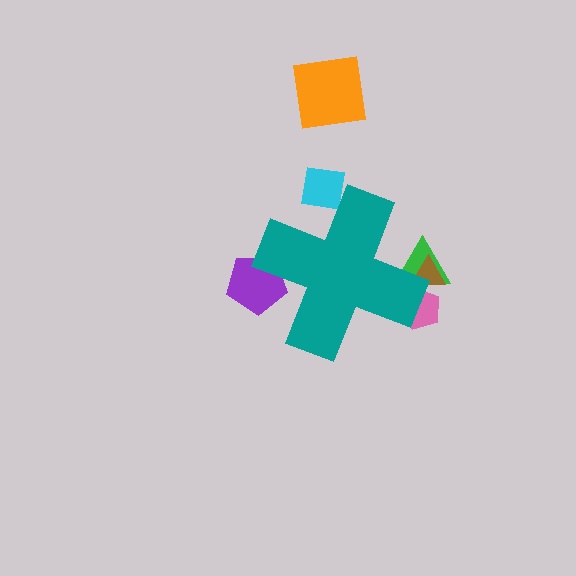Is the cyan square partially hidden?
Yes, the cyan square is partially hidden behind the teal cross.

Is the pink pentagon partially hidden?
Yes, the pink pentagon is partially hidden behind the teal cross.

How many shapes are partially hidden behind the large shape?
5 shapes are partially hidden.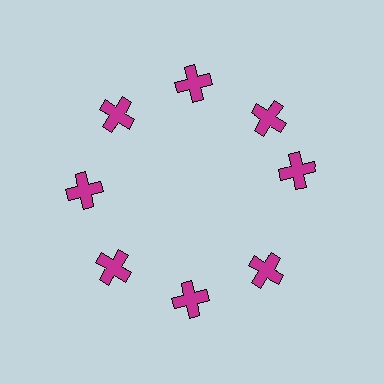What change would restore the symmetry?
The symmetry would be restored by rotating it back into even spacing with its neighbors so that all 8 crosses sit at equal angles and equal distance from the center.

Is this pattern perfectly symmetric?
No. The 8 magenta crosses are arranged in a ring, but one element near the 3 o'clock position is rotated out of alignment along the ring, breaking the 8-fold rotational symmetry.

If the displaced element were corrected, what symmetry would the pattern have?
It would have 8-fold rotational symmetry — the pattern would map onto itself every 45 degrees.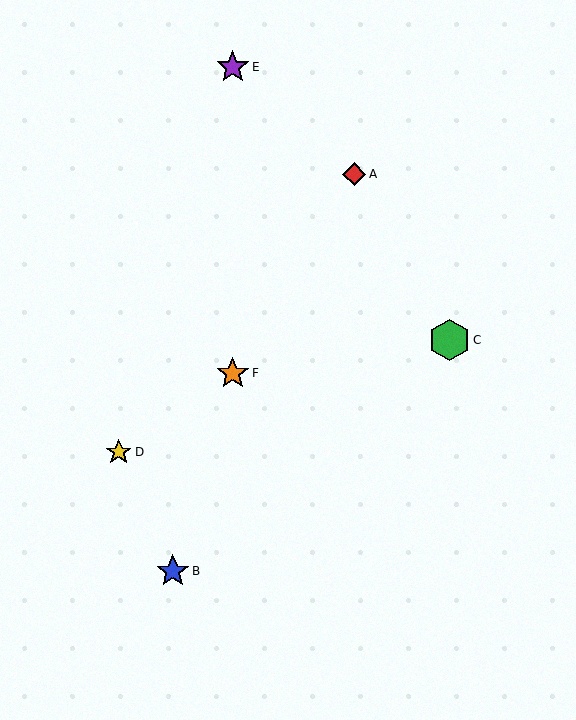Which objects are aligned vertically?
Objects E, F are aligned vertically.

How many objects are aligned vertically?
2 objects (E, F) are aligned vertically.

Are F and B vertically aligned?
No, F is at x≈233 and B is at x≈173.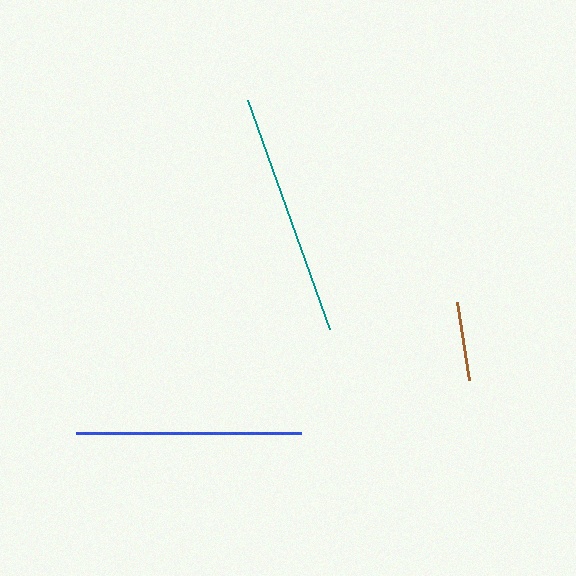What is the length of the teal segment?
The teal segment is approximately 243 pixels long.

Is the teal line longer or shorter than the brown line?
The teal line is longer than the brown line.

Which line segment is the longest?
The teal line is the longest at approximately 243 pixels.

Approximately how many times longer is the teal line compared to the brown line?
The teal line is approximately 3.1 times the length of the brown line.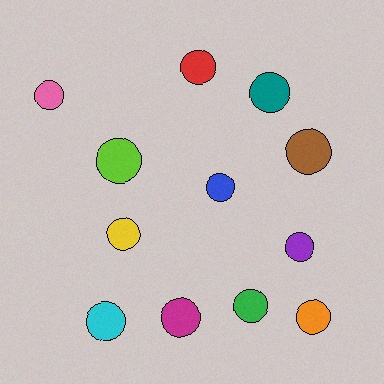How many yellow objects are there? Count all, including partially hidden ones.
There is 1 yellow object.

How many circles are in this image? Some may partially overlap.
There are 12 circles.